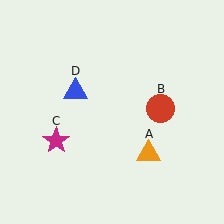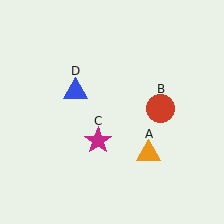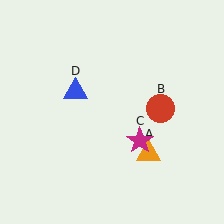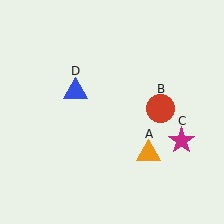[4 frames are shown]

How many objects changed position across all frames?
1 object changed position: magenta star (object C).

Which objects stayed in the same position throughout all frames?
Orange triangle (object A) and red circle (object B) and blue triangle (object D) remained stationary.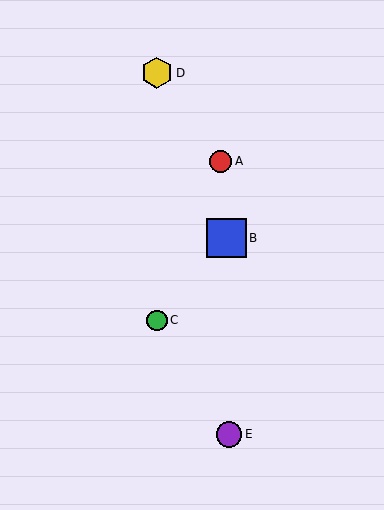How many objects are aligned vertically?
2 objects (C, D) are aligned vertically.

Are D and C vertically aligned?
Yes, both are at x≈157.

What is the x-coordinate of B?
Object B is at x≈226.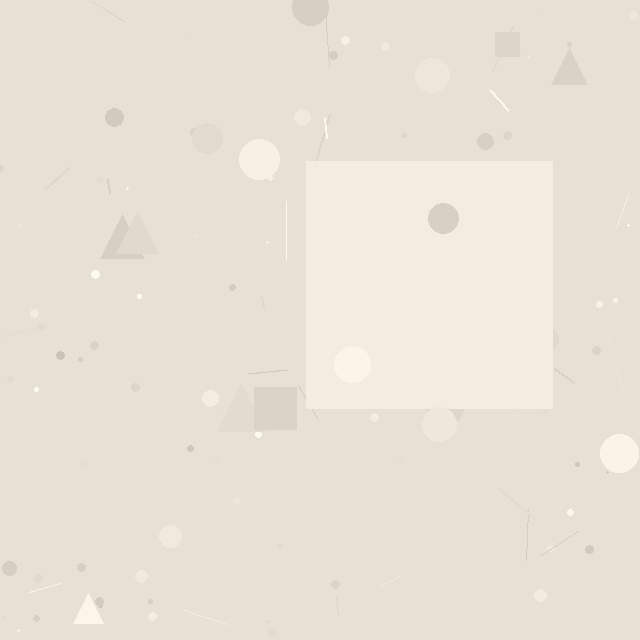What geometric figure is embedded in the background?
A square is embedded in the background.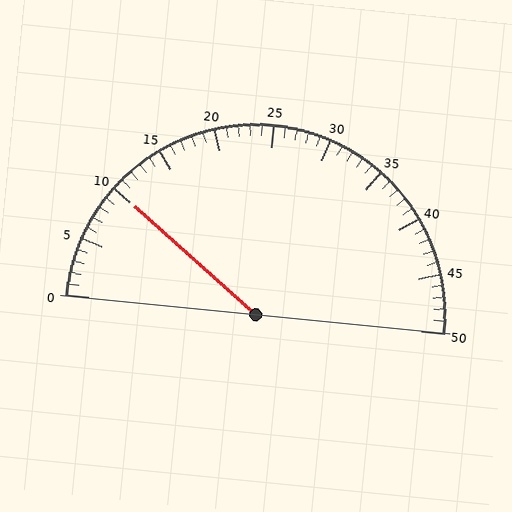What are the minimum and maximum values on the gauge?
The gauge ranges from 0 to 50.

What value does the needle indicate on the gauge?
The needle indicates approximately 10.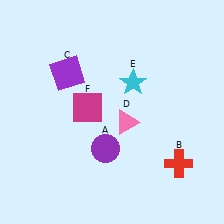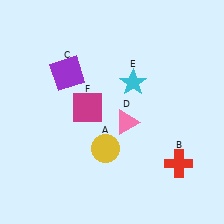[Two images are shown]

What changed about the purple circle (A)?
In Image 1, A is purple. In Image 2, it changed to yellow.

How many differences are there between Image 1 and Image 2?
There is 1 difference between the two images.